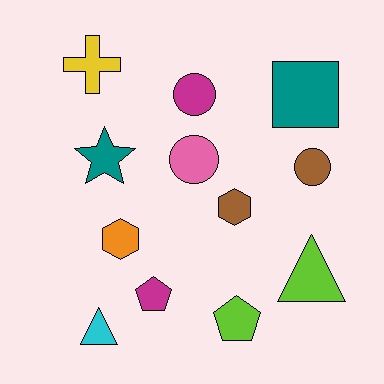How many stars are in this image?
There is 1 star.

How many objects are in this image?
There are 12 objects.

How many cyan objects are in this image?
There is 1 cyan object.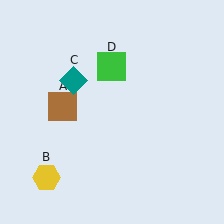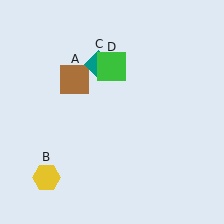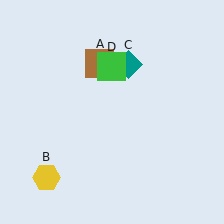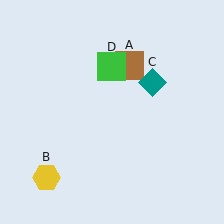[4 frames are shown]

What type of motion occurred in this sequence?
The brown square (object A), teal diamond (object C) rotated clockwise around the center of the scene.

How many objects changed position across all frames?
2 objects changed position: brown square (object A), teal diamond (object C).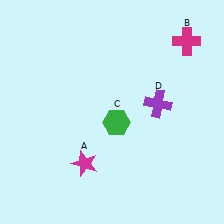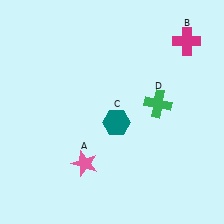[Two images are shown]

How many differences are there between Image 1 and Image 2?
There are 3 differences between the two images.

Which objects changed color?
A changed from magenta to pink. C changed from green to teal. D changed from purple to green.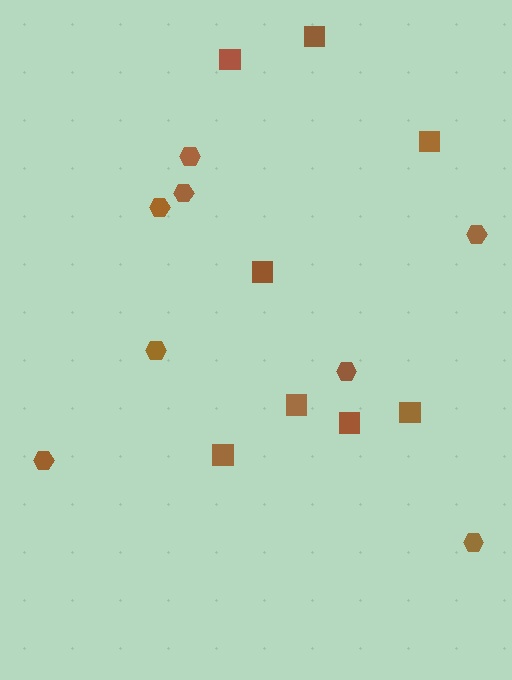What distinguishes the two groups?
There are 2 groups: one group of squares (8) and one group of hexagons (8).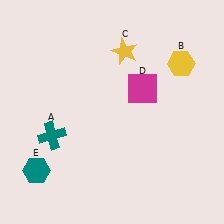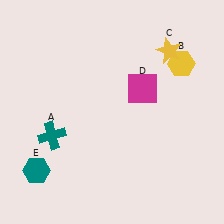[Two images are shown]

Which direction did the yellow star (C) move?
The yellow star (C) moved right.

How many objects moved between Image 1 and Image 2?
1 object moved between the two images.